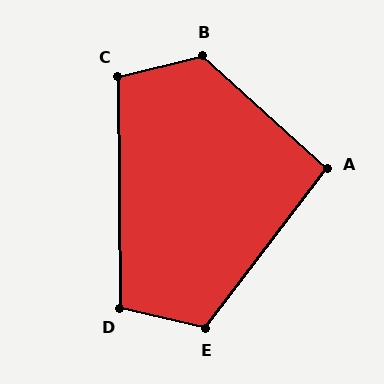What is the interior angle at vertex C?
Approximately 104 degrees (obtuse).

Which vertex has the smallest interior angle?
A, at approximately 95 degrees.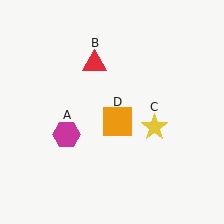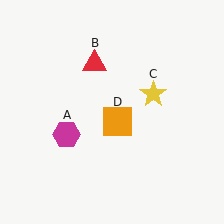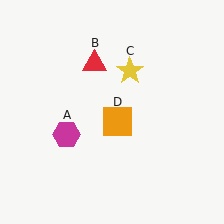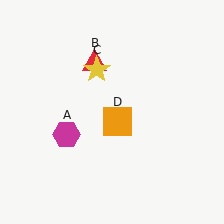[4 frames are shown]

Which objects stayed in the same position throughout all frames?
Magenta hexagon (object A) and red triangle (object B) and orange square (object D) remained stationary.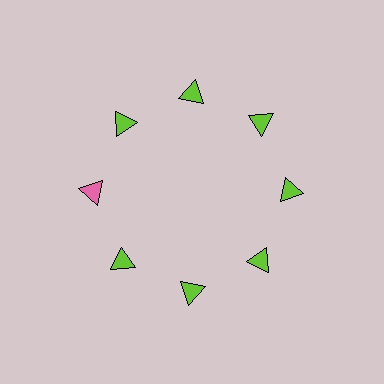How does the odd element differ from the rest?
It has a different color: pink instead of lime.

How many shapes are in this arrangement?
There are 8 shapes arranged in a ring pattern.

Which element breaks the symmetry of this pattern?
The pink triangle at roughly the 9 o'clock position breaks the symmetry. All other shapes are lime triangles.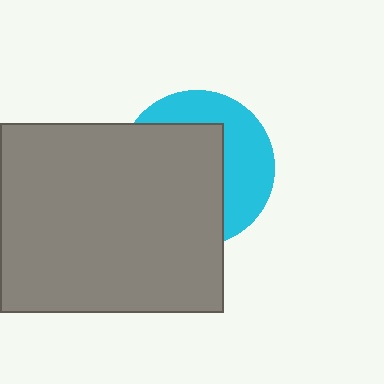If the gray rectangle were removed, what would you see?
You would see the complete cyan circle.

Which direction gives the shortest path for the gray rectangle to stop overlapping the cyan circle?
Moving left gives the shortest separation.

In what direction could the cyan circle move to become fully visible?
The cyan circle could move right. That would shift it out from behind the gray rectangle entirely.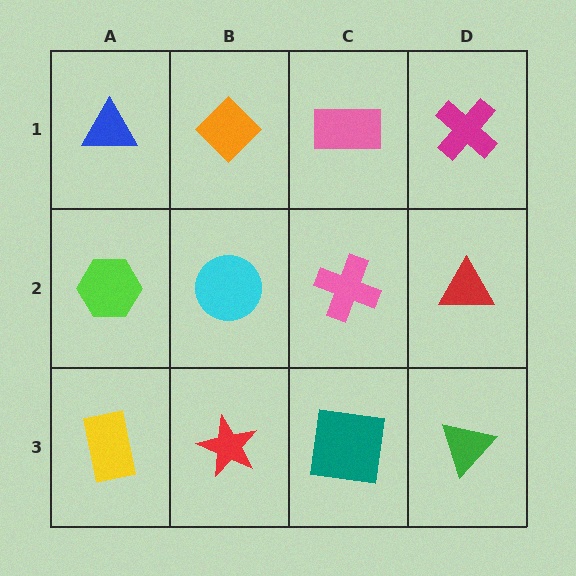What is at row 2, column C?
A pink cross.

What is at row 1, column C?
A pink rectangle.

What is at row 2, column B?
A cyan circle.